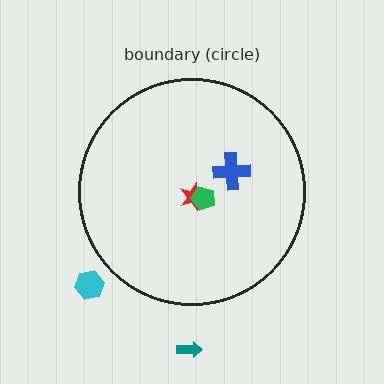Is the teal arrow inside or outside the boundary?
Outside.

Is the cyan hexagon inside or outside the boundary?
Outside.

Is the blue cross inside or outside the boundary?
Inside.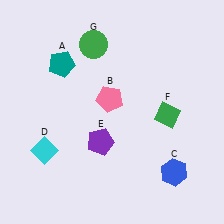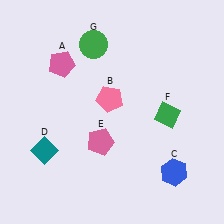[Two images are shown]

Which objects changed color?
A changed from teal to pink. D changed from cyan to teal. E changed from purple to pink.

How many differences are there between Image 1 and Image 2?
There are 3 differences between the two images.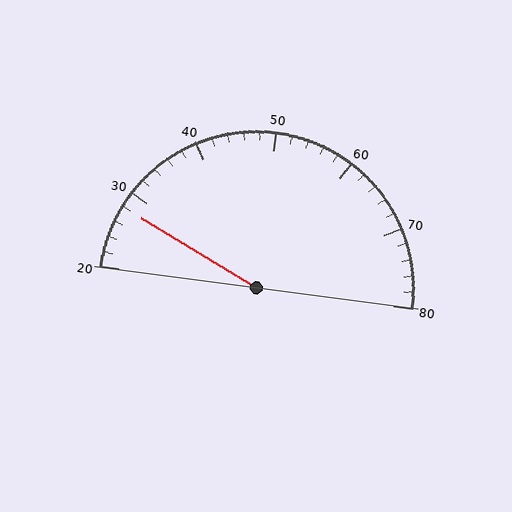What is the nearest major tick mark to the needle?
The nearest major tick mark is 30.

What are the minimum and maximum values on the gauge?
The gauge ranges from 20 to 80.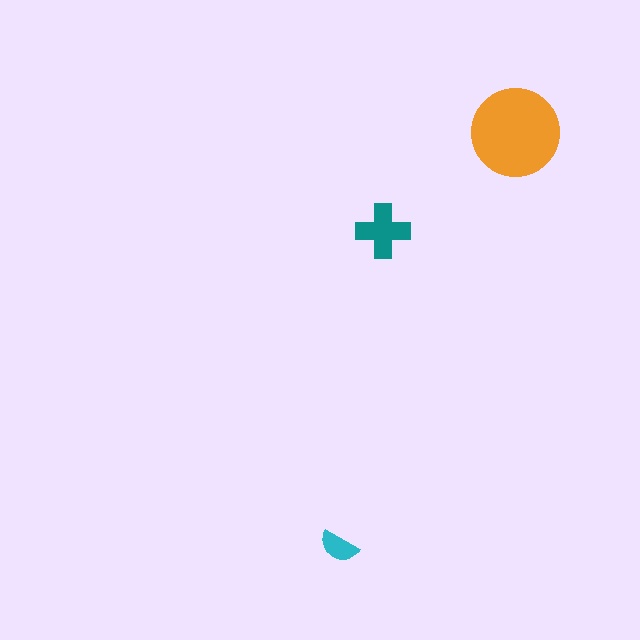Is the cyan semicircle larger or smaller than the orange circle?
Smaller.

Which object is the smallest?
The cyan semicircle.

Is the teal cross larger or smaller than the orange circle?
Smaller.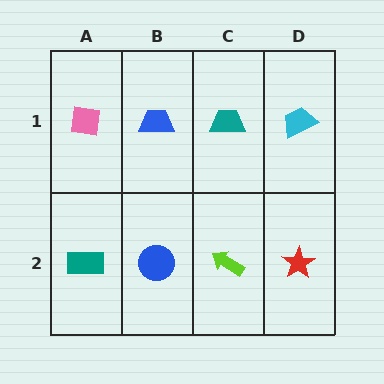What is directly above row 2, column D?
A cyan trapezoid.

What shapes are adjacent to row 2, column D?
A cyan trapezoid (row 1, column D), a lime arrow (row 2, column C).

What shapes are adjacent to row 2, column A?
A pink square (row 1, column A), a blue circle (row 2, column B).